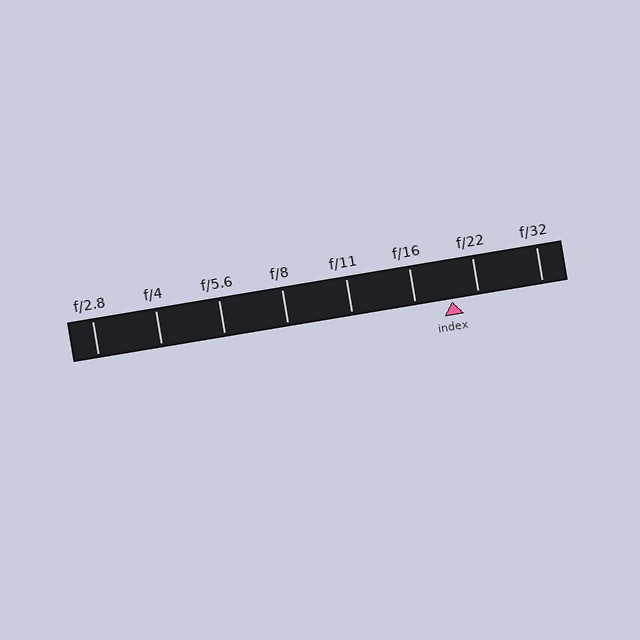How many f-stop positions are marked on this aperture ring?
There are 8 f-stop positions marked.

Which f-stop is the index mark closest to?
The index mark is closest to f/22.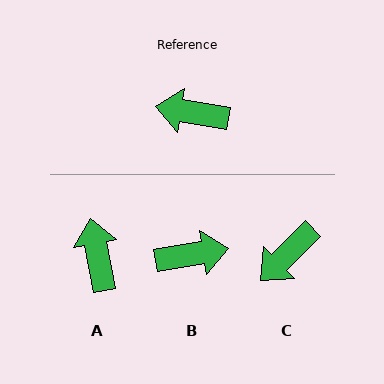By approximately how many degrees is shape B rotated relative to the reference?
Approximately 162 degrees clockwise.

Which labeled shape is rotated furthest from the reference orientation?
B, about 162 degrees away.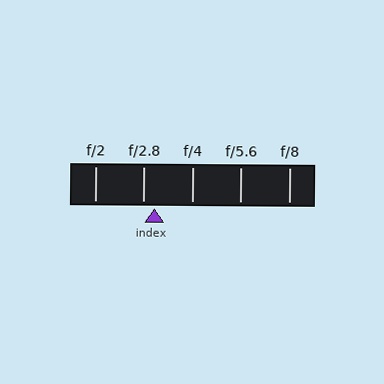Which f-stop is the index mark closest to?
The index mark is closest to f/2.8.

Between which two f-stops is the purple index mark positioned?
The index mark is between f/2.8 and f/4.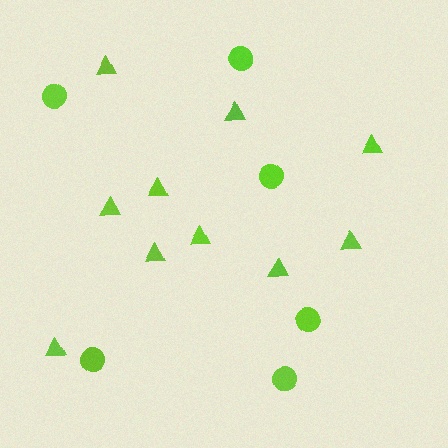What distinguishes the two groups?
There are 2 groups: one group of triangles (10) and one group of circles (6).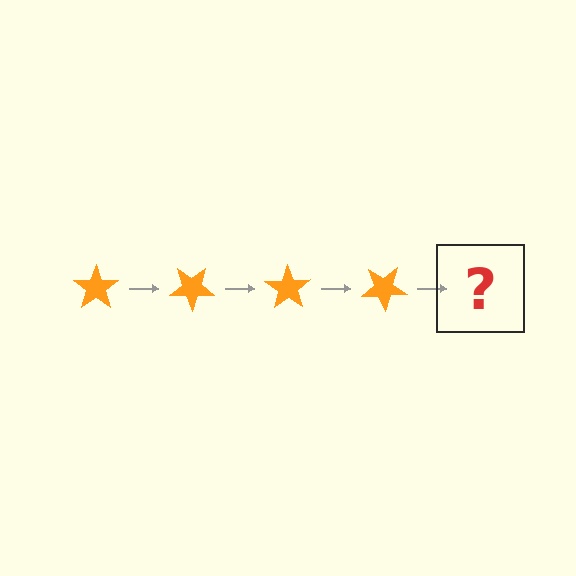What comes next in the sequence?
The next element should be an orange star rotated 140 degrees.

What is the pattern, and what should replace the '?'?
The pattern is that the star rotates 35 degrees each step. The '?' should be an orange star rotated 140 degrees.